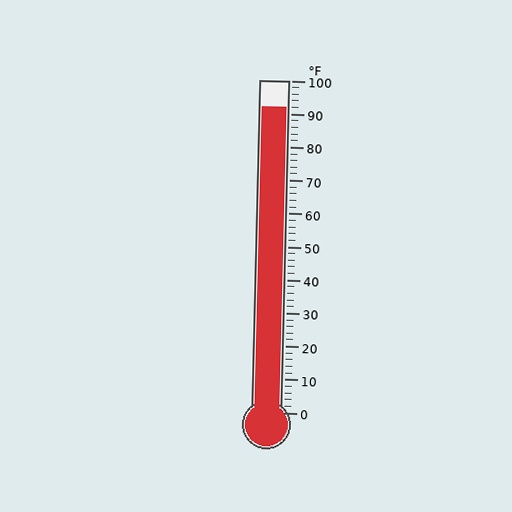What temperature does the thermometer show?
The thermometer shows approximately 92°F.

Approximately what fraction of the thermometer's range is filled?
The thermometer is filled to approximately 90% of its range.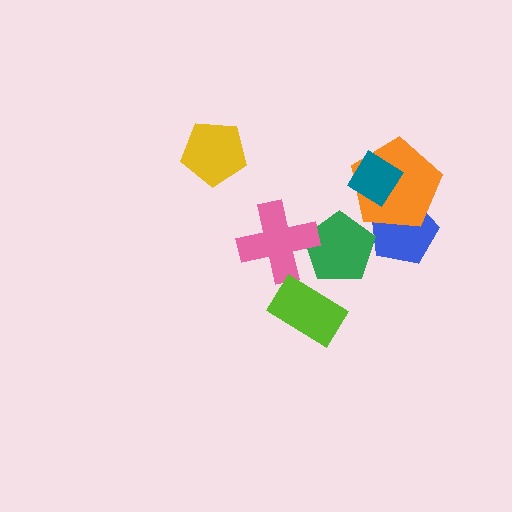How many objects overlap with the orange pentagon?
2 objects overlap with the orange pentagon.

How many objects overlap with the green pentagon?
2 objects overlap with the green pentagon.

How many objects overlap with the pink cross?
1 object overlaps with the pink cross.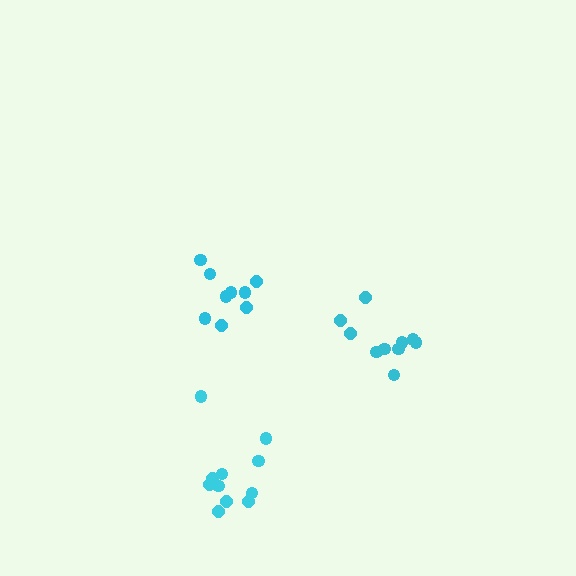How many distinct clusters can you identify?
There are 3 distinct clusters.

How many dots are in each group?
Group 1: 10 dots, Group 2: 9 dots, Group 3: 11 dots (30 total).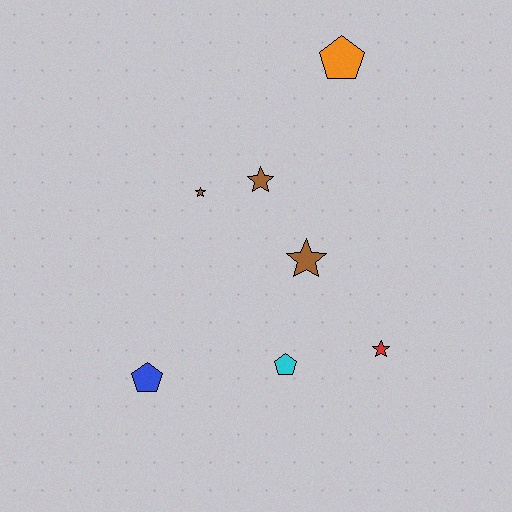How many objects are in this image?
There are 7 objects.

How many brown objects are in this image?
There are 3 brown objects.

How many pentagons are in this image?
There are 3 pentagons.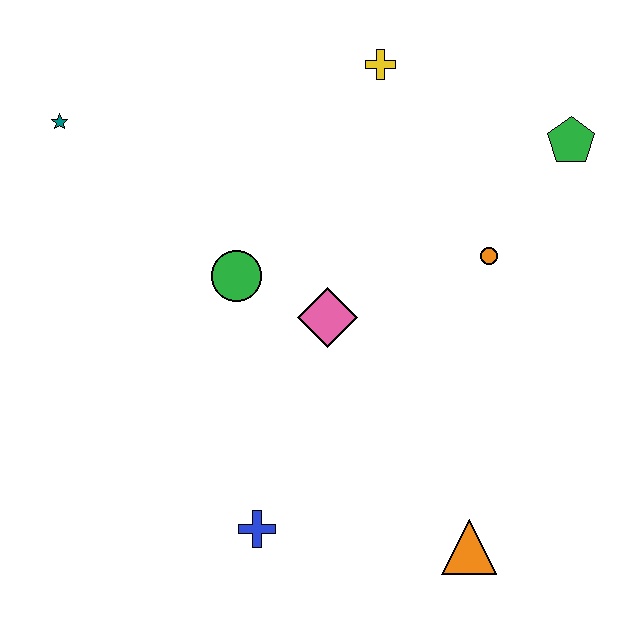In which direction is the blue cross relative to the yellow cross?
The blue cross is below the yellow cross.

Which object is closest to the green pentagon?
The orange circle is closest to the green pentagon.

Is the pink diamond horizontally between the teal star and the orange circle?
Yes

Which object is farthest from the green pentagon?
The teal star is farthest from the green pentagon.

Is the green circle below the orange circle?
Yes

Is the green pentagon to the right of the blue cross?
Yes